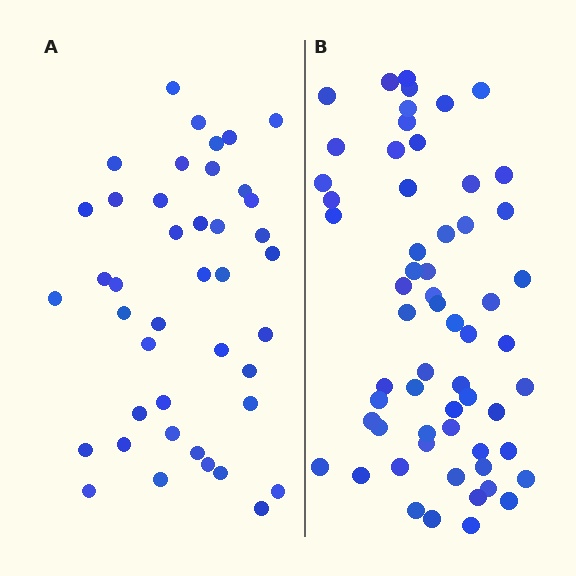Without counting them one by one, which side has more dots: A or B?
Region B (the right region) has more dots.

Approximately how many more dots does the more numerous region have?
Region B has approximately 20 more dots than region A.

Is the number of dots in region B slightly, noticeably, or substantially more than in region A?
Region B has noticeably more, but not dramatically so. The ratio is roughly 1.4 to 1.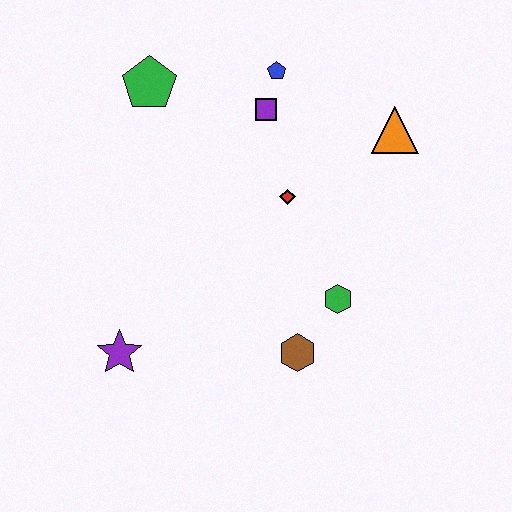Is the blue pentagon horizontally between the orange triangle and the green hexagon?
No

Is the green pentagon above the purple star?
Yes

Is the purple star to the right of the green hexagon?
No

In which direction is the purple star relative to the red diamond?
The purple star is to the left of the red diamond.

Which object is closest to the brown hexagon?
The green hexagon is closest to the brown hexagon.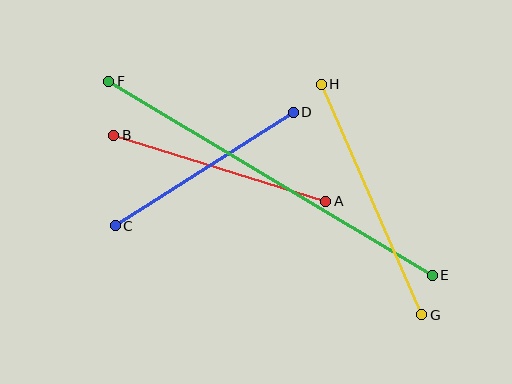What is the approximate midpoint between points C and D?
The midpoint is at approximately (204, 169) pixels.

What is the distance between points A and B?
The distance is approximately 222 pixels.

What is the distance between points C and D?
The distance is approximately 211 pixels.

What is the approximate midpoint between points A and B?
The midpoint is at approximately (220, 168) pixels.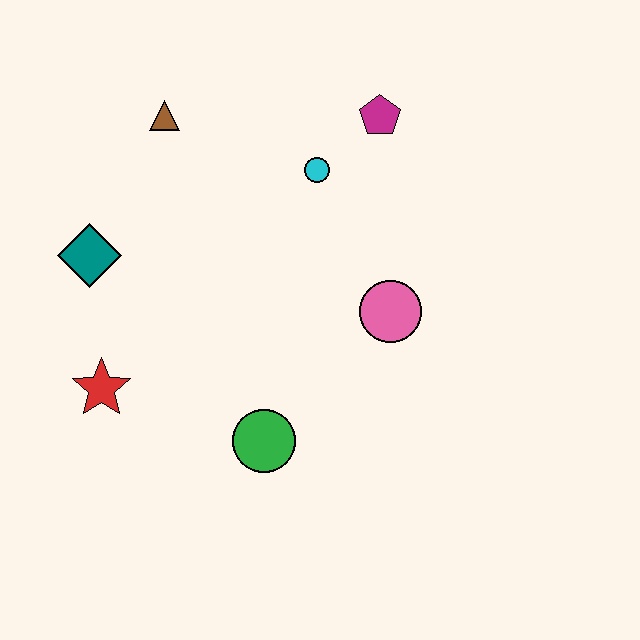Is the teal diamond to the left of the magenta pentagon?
Yes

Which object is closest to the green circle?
The red star is closest to the green circle.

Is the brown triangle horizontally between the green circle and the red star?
Yes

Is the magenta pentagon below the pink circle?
No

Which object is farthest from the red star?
The magenta pentagon is farthest from the red star.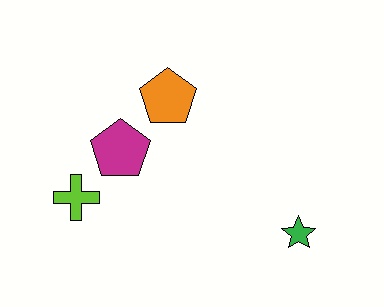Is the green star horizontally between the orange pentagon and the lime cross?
No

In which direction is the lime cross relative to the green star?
The lime cross is to the left of the green star.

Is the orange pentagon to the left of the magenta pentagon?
No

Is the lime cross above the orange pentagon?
No